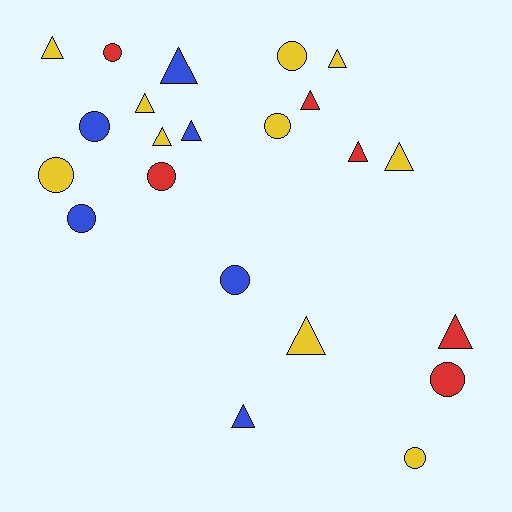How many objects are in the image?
There are 22 objects.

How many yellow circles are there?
There are 4 yellow circles.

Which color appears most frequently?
Yellow, with 10 objects.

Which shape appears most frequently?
Triangle, with 12 objects.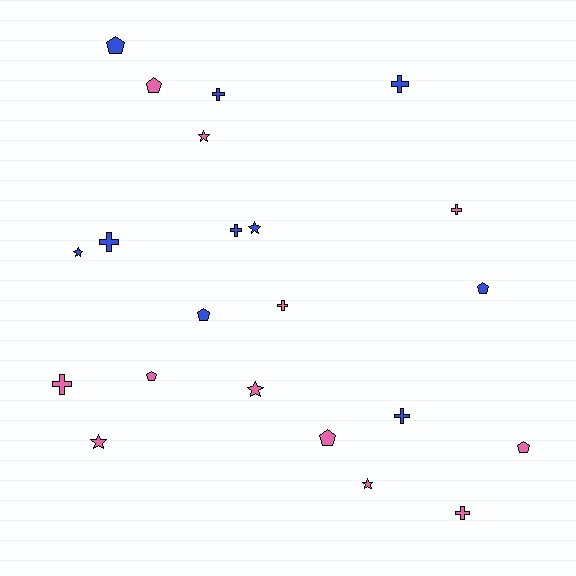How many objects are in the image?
There are 22 objects.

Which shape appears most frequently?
Cross, with 9 objects.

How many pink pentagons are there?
There are 4 pink pentagons.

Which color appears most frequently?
Pink, with 12 objects.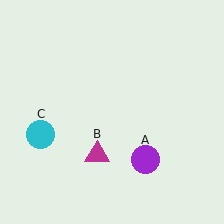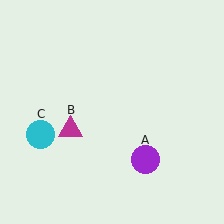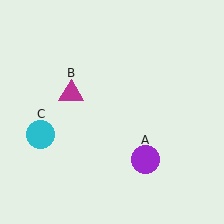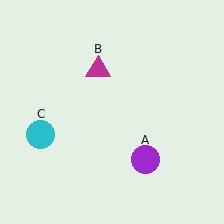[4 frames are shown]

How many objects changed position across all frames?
1 object changed position: magenta triangle (object B).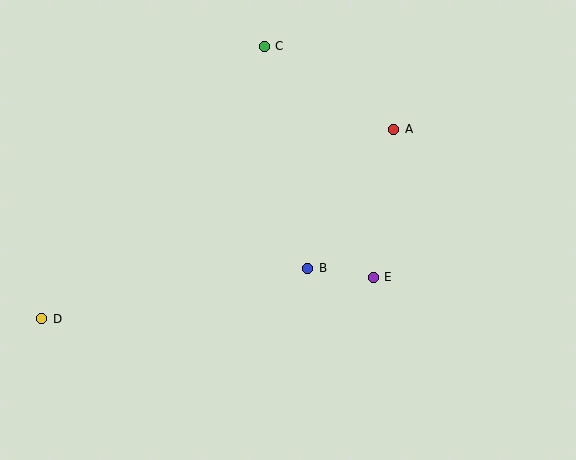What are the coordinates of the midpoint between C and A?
The midpoint between C and A is at (329, 88).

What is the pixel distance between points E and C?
The distance between E and C is 256 pixels.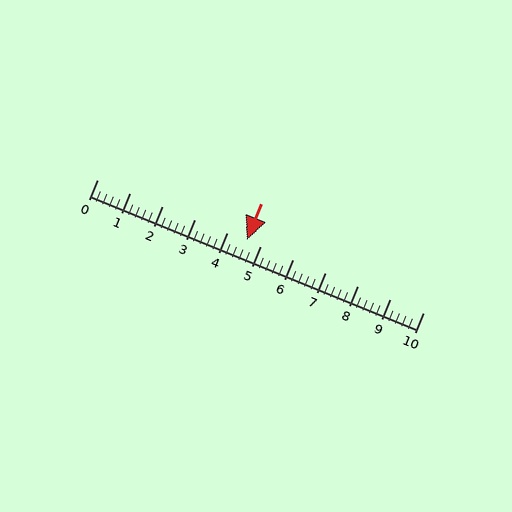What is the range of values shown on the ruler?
The ruler shows values from 0 to 10.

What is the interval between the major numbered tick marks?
The major tick marks are spaced 1 units apart.